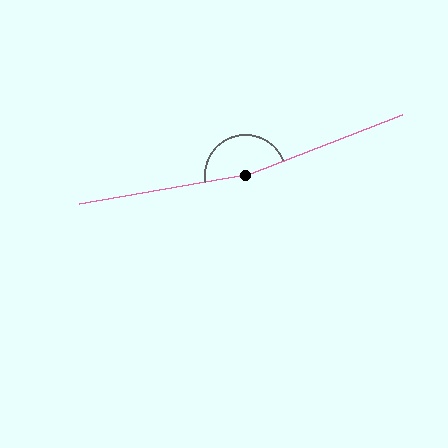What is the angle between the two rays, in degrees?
Approximately 168 degrees.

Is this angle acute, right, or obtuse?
It is obtuse.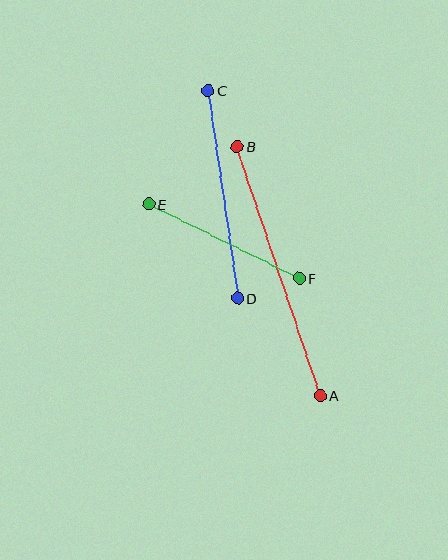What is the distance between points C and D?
The distance is approximately 210 pixels.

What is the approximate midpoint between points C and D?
The midpoint is at approximately (223, 194) pixels.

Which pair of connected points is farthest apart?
Points A and B are farthest apart.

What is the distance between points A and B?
The distance is approximately 262 pixels.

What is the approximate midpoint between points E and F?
The midpoint is at approximately (224, 241) pixels.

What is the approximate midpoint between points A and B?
The midpoint is at approximately (279, 271) pixels.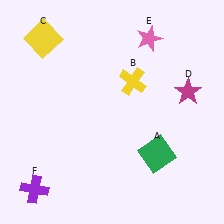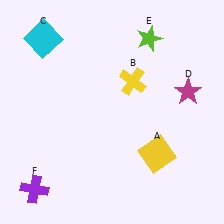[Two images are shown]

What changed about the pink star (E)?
In Image 1, E is pink. In Image 2, it changed to lime.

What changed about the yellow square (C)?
In Image 1, C is yellow. In Image 2, it changed to cyan.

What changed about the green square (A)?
In Image 1, A is green. In Image 2, it changed to yellow.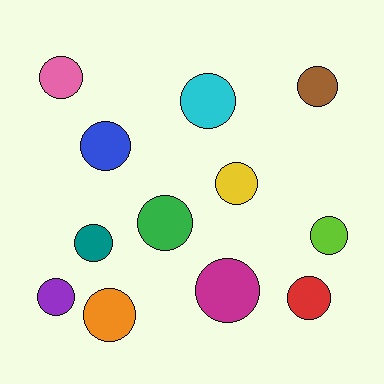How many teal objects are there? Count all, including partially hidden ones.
There is 1 teal object.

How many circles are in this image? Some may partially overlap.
There are 12 circles.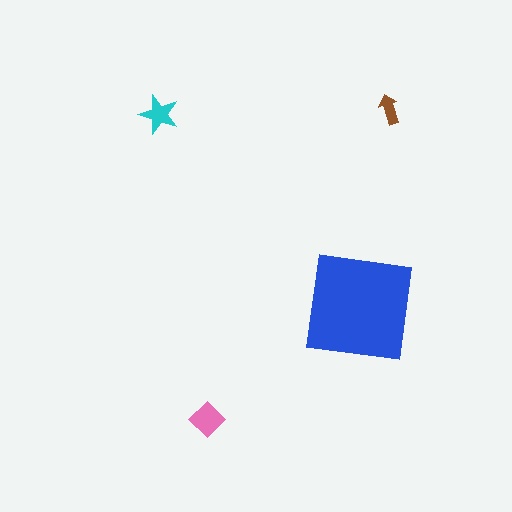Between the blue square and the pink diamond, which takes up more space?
The blue square.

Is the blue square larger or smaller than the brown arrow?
Larger.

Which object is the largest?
The blue square.